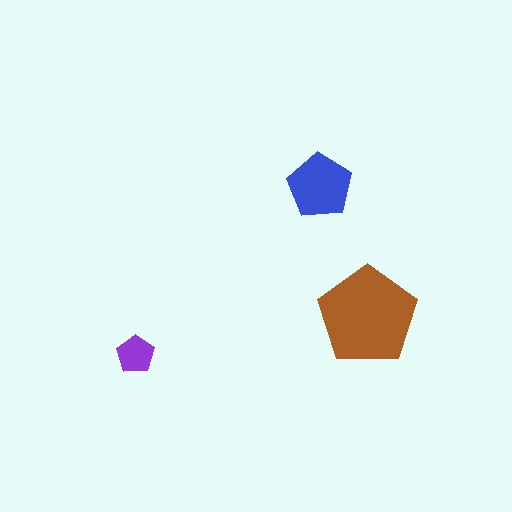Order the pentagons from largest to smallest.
the brown one, the blue one, the purple one.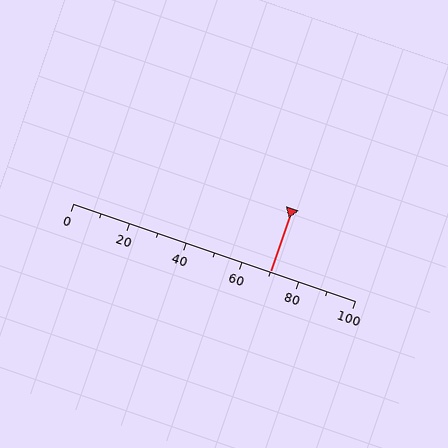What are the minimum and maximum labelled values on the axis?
The axis runs from 0 to 100.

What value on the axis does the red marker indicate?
The marker indicates approximately 70.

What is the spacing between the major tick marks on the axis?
The major ticks are spaced 20 apart.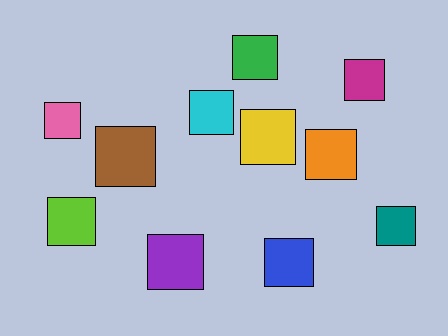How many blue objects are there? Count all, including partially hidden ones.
There is 1 blue object.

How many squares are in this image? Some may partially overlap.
There are 11 squares.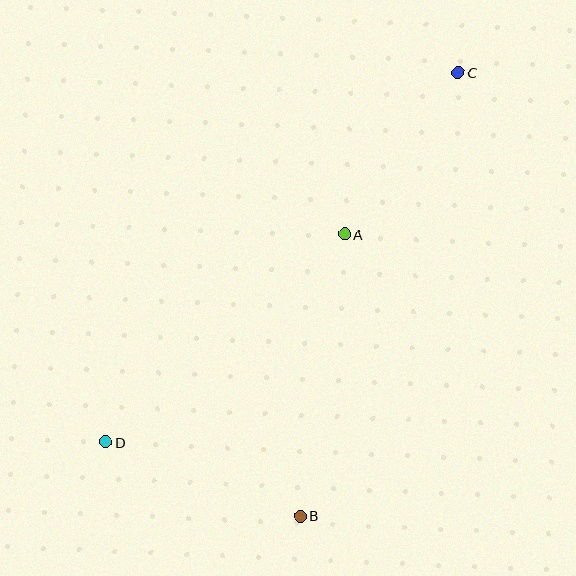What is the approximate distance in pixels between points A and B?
The distance between A and B is approximately 285 pixels.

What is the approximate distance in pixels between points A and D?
The distance between A and D is approximately 316 pixels.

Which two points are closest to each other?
Points A and C are closest to each other.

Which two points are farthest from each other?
Points C and D are farthest from each other.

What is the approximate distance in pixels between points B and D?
The distance between B and D is approximately 208 pixels.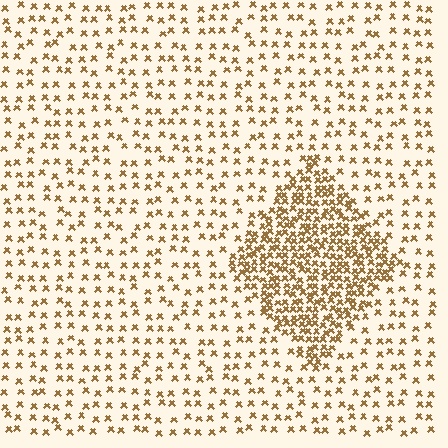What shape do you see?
I see a diamond.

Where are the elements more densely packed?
The elements are more densely packed inside the diamond boundary.